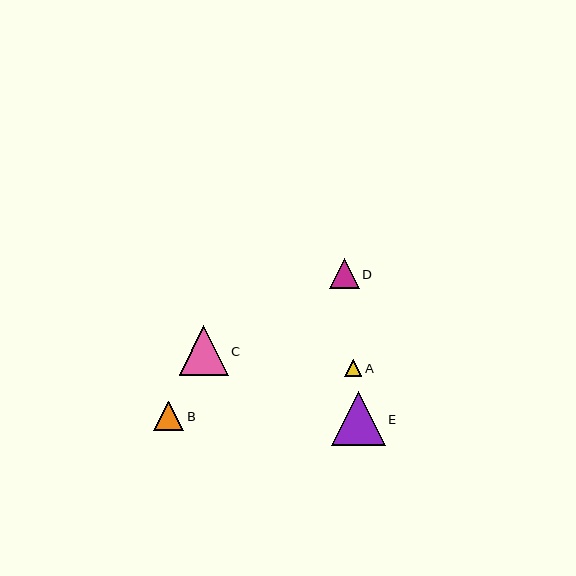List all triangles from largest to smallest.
From largest to smallest: E, C, B, D, A.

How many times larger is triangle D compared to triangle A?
Triangle D is approximately 1.8 times the size of triangle A.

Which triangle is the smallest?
Triangle A is the smallest with a size of approximately 17 pixels.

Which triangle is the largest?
Triangle E is the largest with a size of approximately 54 pixels.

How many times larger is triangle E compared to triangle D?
Triangle E is approximately 1.8 times the size of triangle D.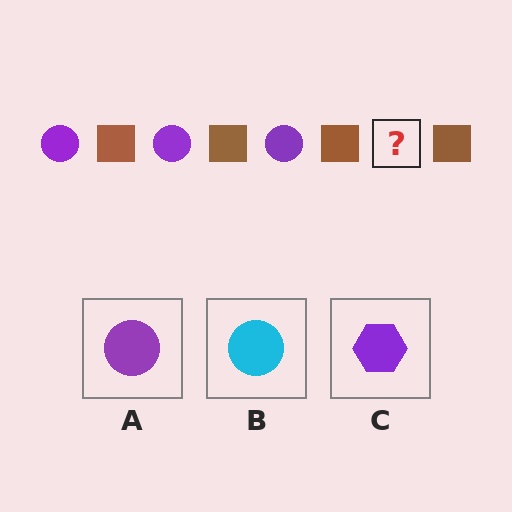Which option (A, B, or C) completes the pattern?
A.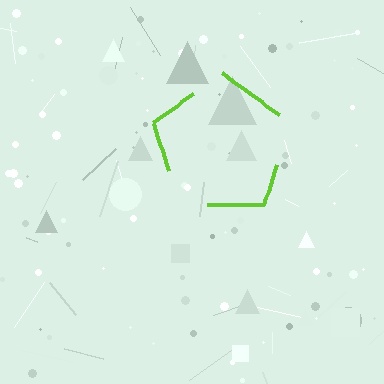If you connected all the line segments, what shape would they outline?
They would outline a pentagon.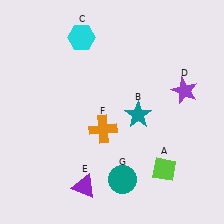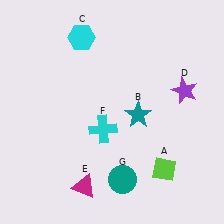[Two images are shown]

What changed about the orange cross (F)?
In Image 1, F is orange. In Image 2, it changed to cyan.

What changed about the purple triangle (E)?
In Image 1, E is purple. In Image 2, it changed to magenta.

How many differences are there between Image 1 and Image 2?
There are 2 differences between the two images.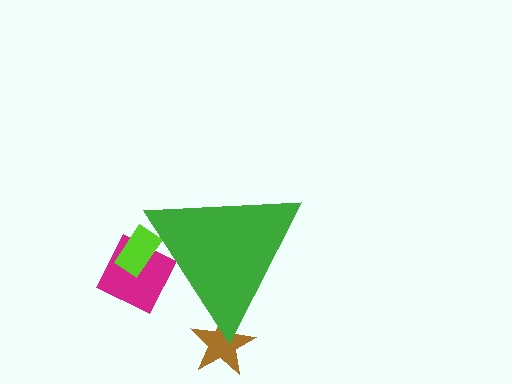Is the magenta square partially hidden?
Yes, the magenta square is partially hidden behind the green triangle.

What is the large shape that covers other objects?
A green triangle.